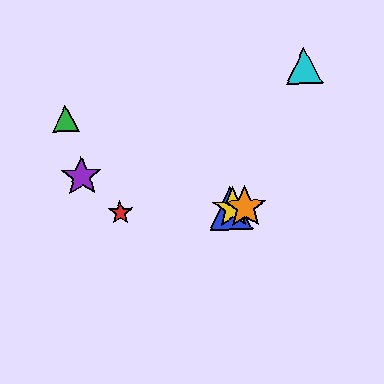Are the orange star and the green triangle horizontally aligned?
No, the orange star is at y≈208 and the green triangle is at y≈119.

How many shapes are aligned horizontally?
4 shapes (the red star, the blue triangle, the yellow star, the orange star) are aligned horizontally.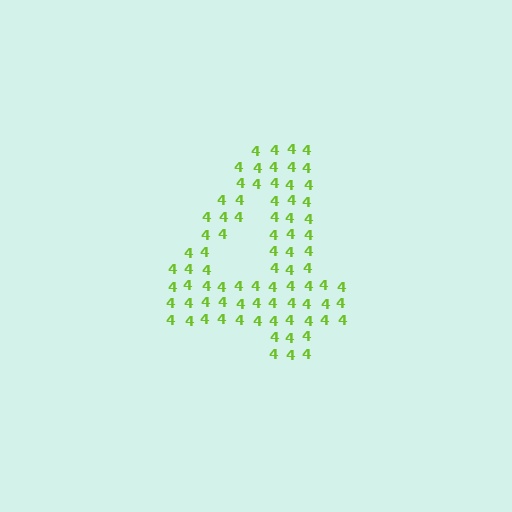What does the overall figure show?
The overall figure shows the digit 4.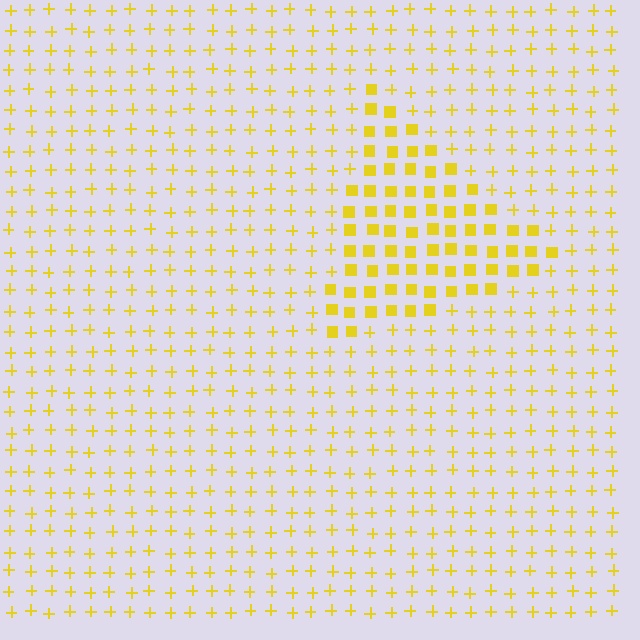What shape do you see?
I see a triangle.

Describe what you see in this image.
The image is filled with small yellow elements arranged in a uniform grid. A triangle-shaped region contains squares, while the surrounding area contains plus signs. The boundary is defined purely by the change in element shape.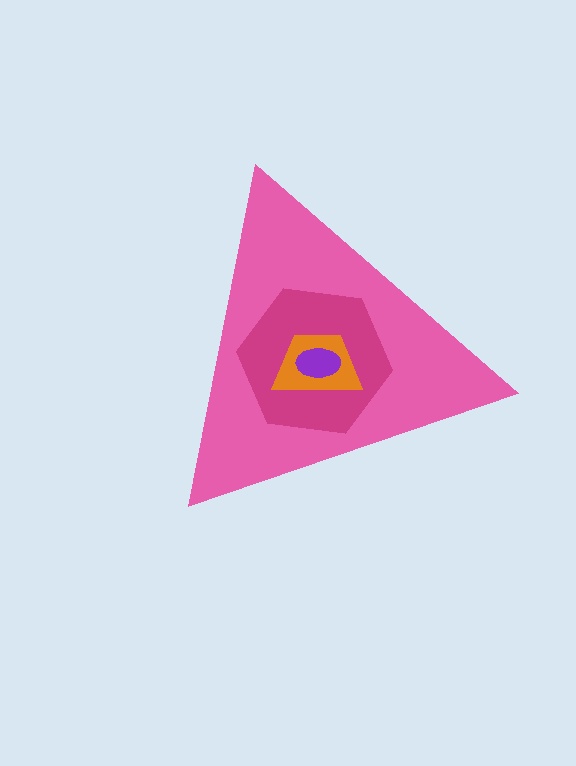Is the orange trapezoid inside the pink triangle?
Yes.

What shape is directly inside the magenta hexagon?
The orange trapezoid.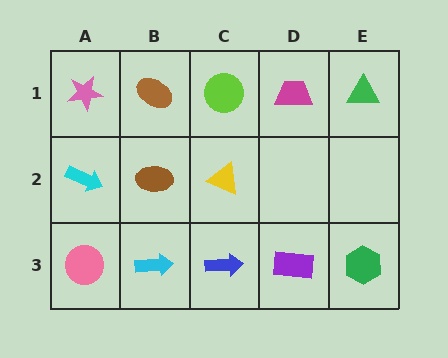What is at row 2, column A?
A cyan arrow.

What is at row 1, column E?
A green triangle.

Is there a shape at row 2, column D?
No, that cell is empty.